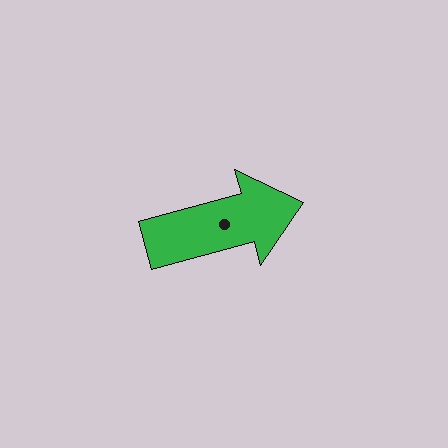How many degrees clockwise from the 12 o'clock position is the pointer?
Approximately 75 degrees.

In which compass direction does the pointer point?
East.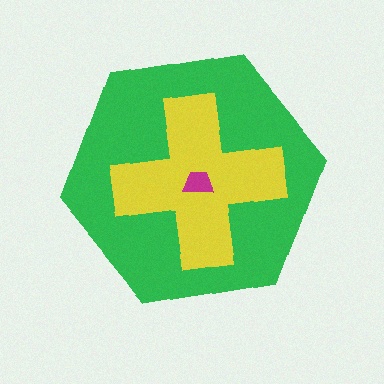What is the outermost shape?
The green hexagon.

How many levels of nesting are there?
3.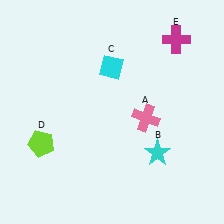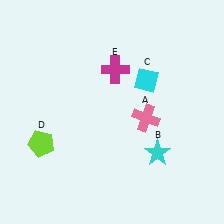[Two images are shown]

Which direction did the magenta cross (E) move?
The magenta cross (E) moved left.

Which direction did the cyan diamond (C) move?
The cyan diamond (C) moved right.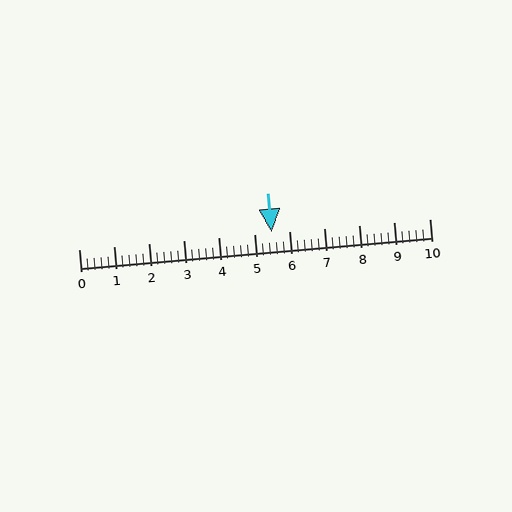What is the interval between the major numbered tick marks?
The major tick marks are spaced 1 units apart.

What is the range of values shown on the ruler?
The ruler shows values from 0 to 10.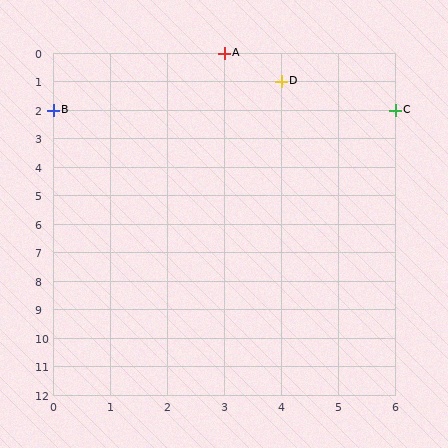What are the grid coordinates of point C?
Point C is at grid coordinates (6, 2).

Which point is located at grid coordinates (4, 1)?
Point D is at (4, 1).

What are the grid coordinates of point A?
Point A is at grid coordinates (3, 0).